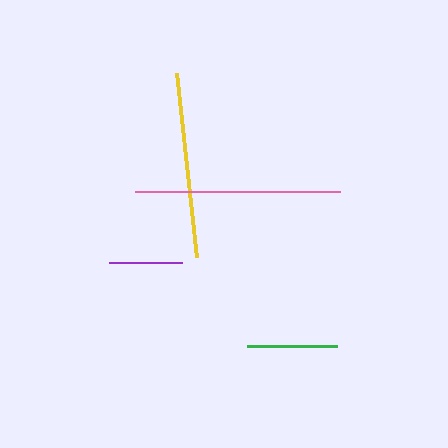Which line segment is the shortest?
The purple line is the shortest at approximately 73 pixels.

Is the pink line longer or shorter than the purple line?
The pink line is longer than the purple line.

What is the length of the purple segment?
The purple segment is approximately 73 pixels long.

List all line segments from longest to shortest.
From longest to shortest: pink, yellow, green, purple.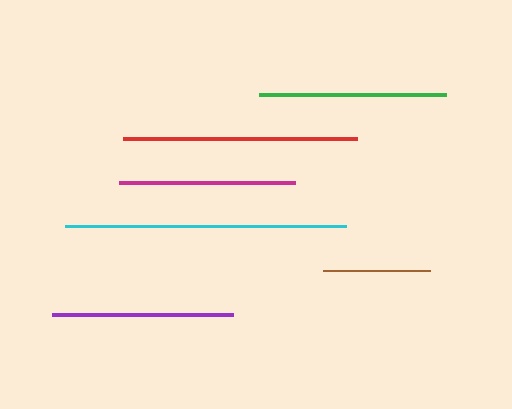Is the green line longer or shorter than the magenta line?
The green line is longer than the magenta line.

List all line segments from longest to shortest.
From longest to shortest: cyan, red, green, purple, magenta, brown.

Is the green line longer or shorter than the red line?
The red line is longer than the green line.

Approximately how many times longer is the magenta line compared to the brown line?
The magenta line is approximately 1.6 times the length of the brown line.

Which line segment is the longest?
The cyan line is the longest at approximately 282 pixels.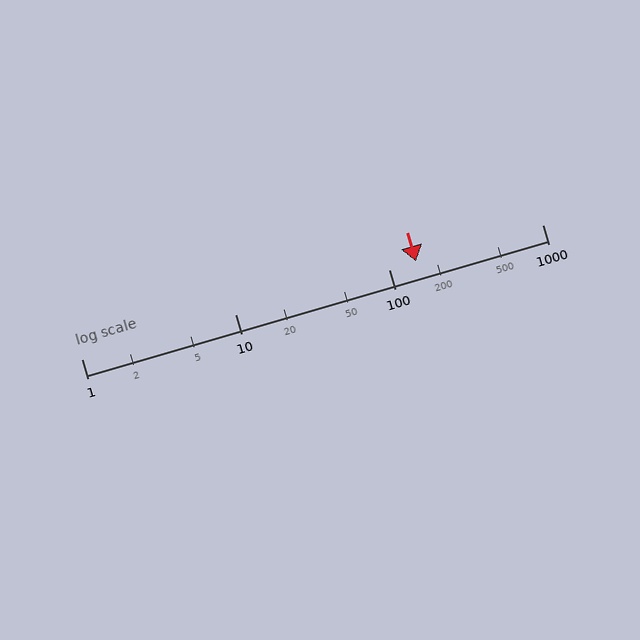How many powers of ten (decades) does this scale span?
The scale spans 3 decades, from 1 to 1000.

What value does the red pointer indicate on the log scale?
The pointer indicates approximately 150.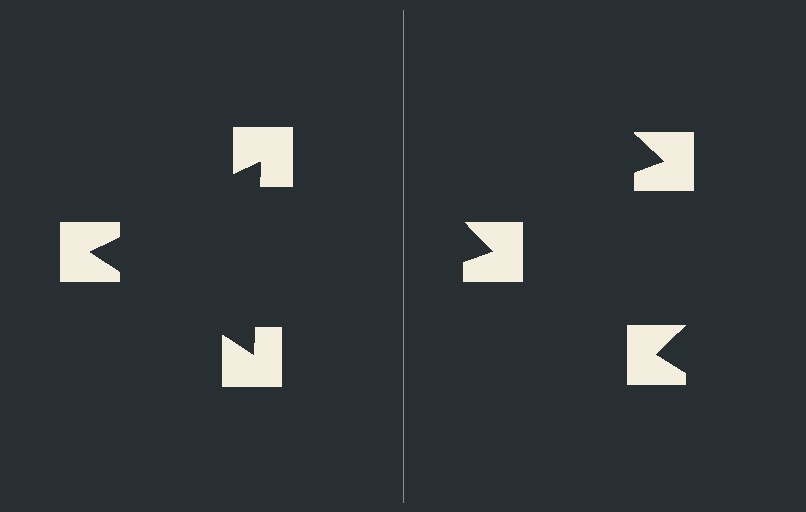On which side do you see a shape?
An illusory triangle appears on the left side. On the right side the wedge cuts are rotated, so no coherent shape forms.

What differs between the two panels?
The notched squares are positioned identically on both sides; only the wedge orientations differ. On the left they align to a triangle; on the right they are misaligned.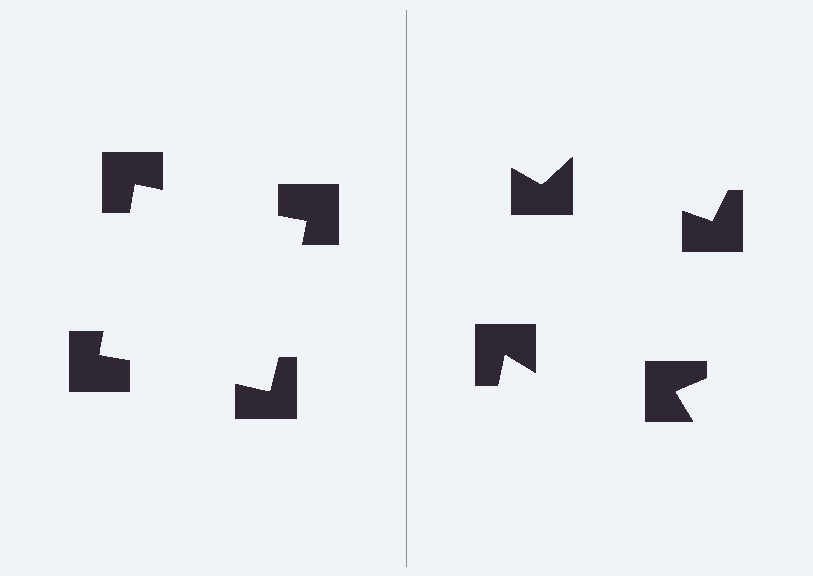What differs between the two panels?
The notched squares are positioned identically on both sides; only the wedge orientations differ. On the left they align to a square; on the right they are misaligned.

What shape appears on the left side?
An illusory square.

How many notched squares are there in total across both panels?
8 — 4 on each side.